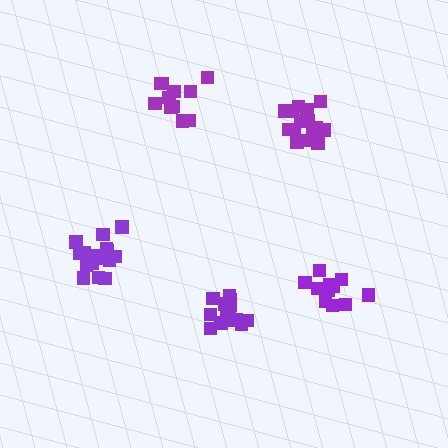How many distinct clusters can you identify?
There are 5 distinct clusters.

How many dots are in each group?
Group 1: 11 dots, Group 2: 14 dots, Group 3: 17 dots, Group 4: 16 dots, Group 5: 11 dots (69 total).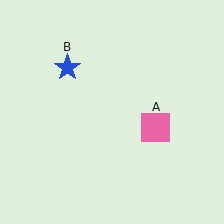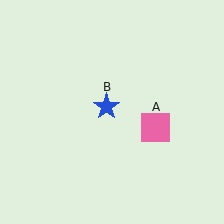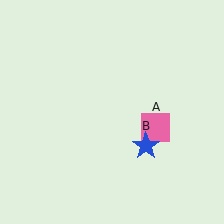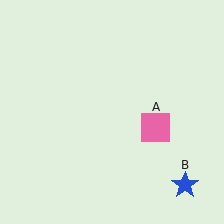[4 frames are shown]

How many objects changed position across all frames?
1 object changed position: blue star (object B).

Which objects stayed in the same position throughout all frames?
Pink square (object A) remained stationary.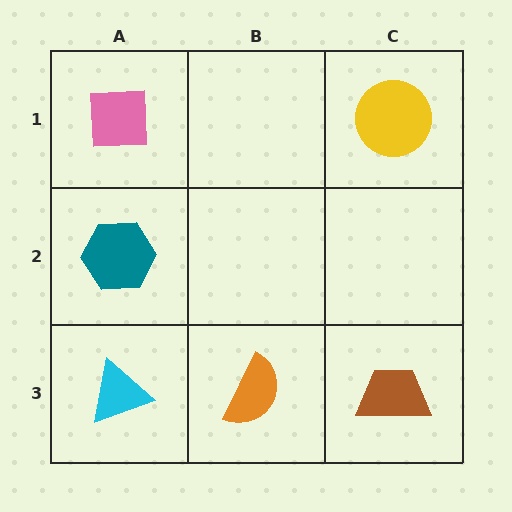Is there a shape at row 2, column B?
No, that cell is empty.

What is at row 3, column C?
A brown trapezoid.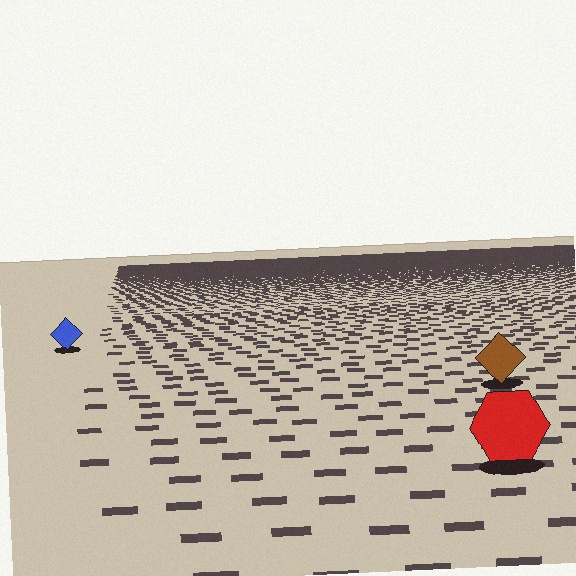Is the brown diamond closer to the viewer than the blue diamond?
Yes. The brown diamond is closer — you can tell from the texture gradient: the ground texture is coarser near it.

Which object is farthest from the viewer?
The blue diamond is farthest from the viewer. It appears smaller and the ground texture around it is denser.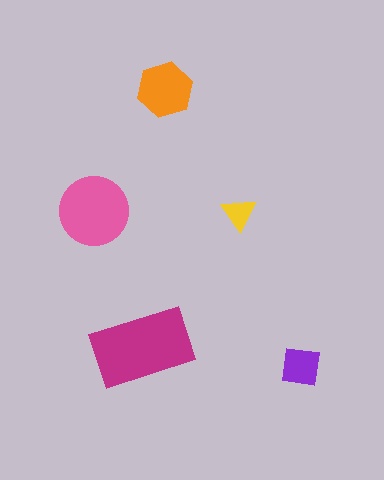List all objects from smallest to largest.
The yellow triangle, the purple square, the orange hexagon, the pink circle, the magenta rectangle.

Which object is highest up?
The orange hexagon is topmost.